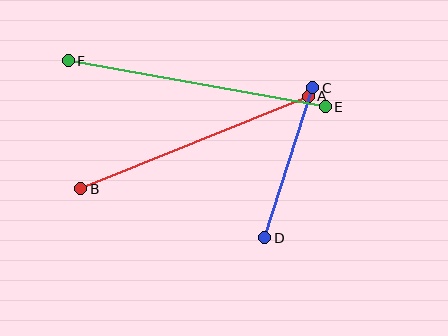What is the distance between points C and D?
The distance is approximately 158 pixels.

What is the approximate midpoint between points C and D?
The midpoint is at approximately (289, 163) pixels.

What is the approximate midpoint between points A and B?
The midpoint is at approximately (195, 143) pixels.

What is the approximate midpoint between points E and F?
The midpoint is at approximately (197, 84) pixels.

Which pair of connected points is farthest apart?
Points E and F are farthest apart.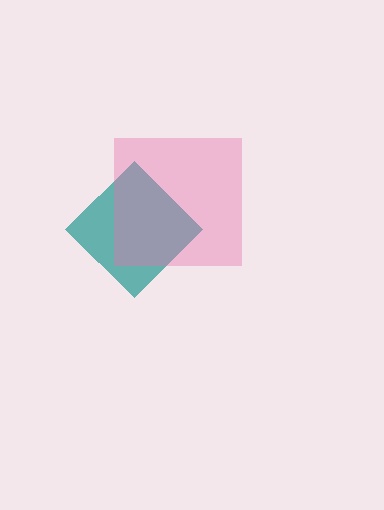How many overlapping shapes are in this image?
There are 2 overlapping shapes in the image.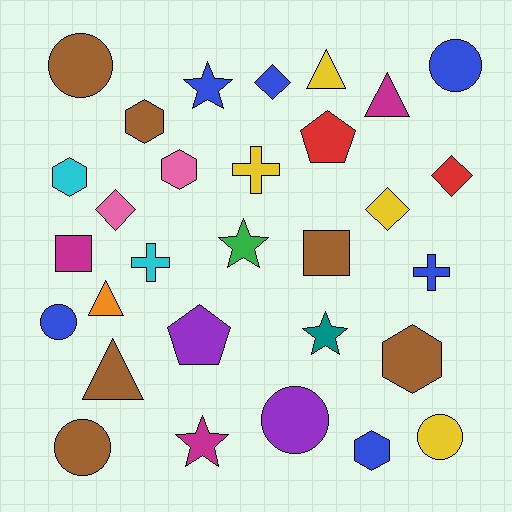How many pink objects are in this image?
There are 2 pink objects.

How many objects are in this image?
There are 30 objects.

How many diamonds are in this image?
There are 4 diamonds.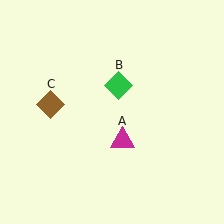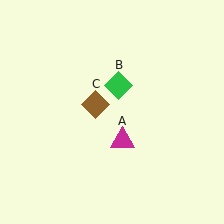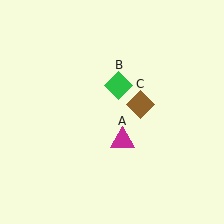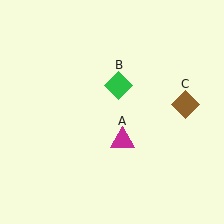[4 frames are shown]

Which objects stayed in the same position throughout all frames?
Magenta triangle (object A) and green diamond (object B) remained stationary.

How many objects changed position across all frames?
1 object changed position: brown diamond (object C).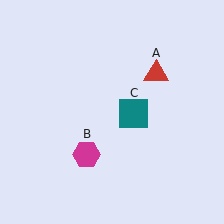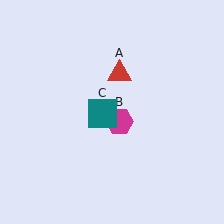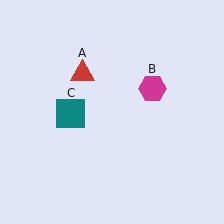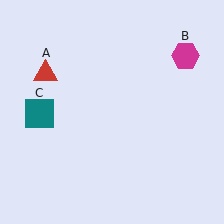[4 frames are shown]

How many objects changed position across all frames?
3 objects changed position: red triangle (object A), magenta hexagon (object B), teal square (object C).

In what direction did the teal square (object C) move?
The teal square (object C) moved left.